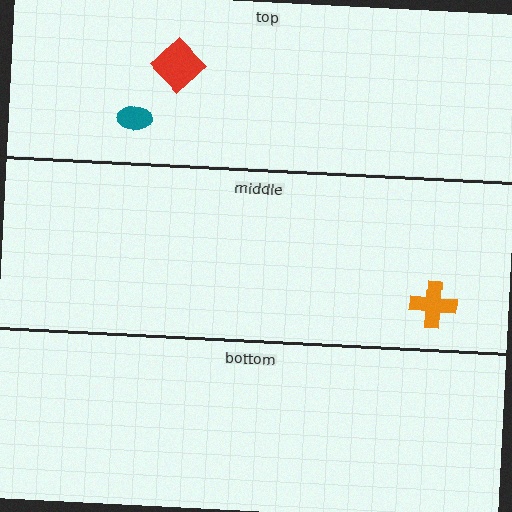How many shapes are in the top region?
2.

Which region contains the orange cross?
The middle region.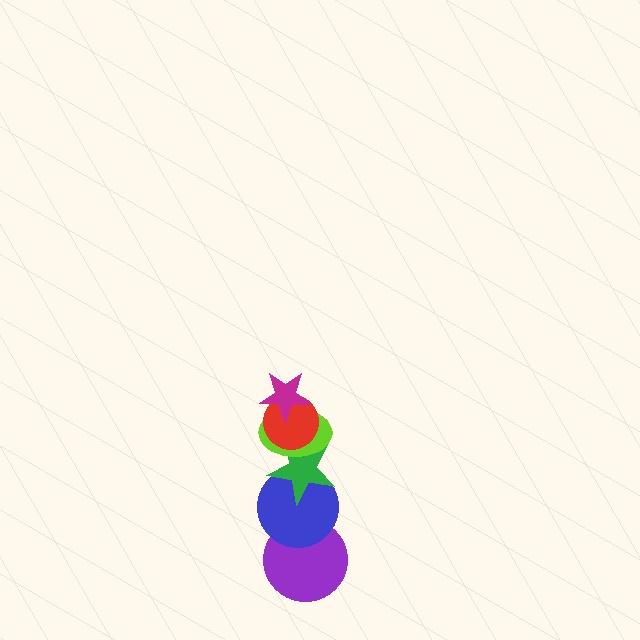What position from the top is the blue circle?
The blue circle is 5th from the top.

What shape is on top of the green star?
The lime ellipse is on top of the green star.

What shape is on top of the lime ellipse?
The red circle is on top of the lime ellipse.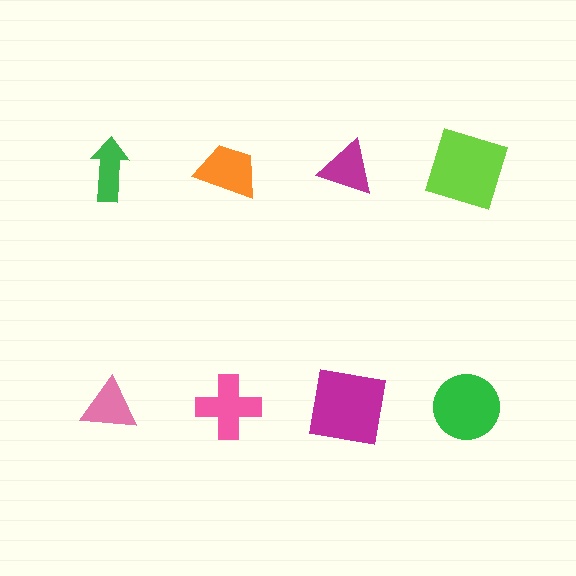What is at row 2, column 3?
A magenta square.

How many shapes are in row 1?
4 shapes.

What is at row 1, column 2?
An orange trapezoid.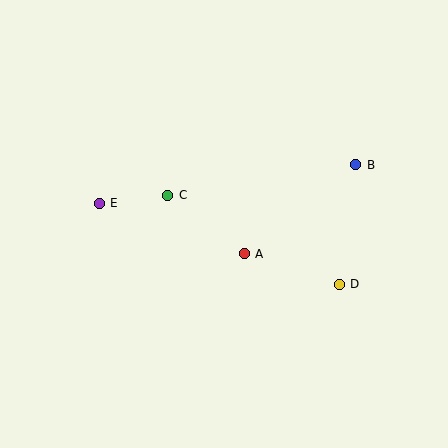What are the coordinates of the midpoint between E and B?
The midpoint between E and B is at (228, 184).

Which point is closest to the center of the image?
Point A at (244, 254) is closest to the center.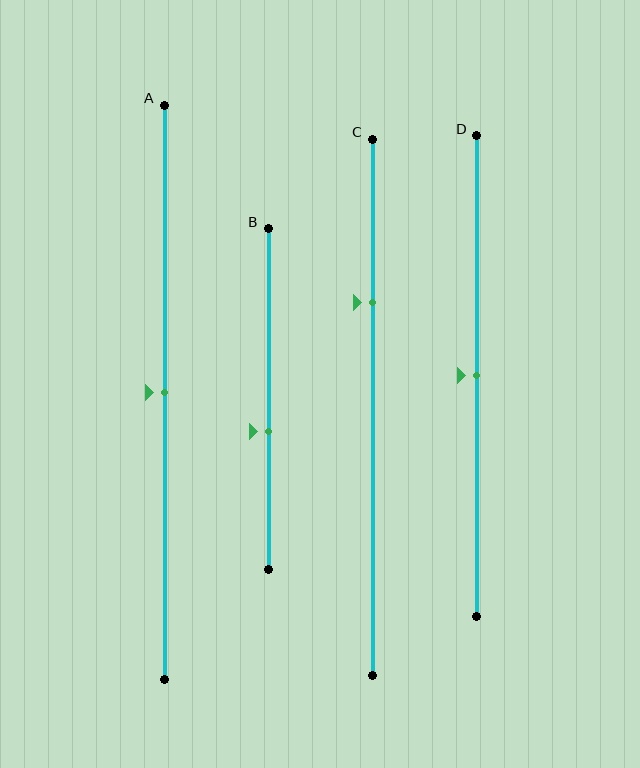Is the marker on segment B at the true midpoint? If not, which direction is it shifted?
No, the marker on segment B is shifted downward by about 9% of the segment length.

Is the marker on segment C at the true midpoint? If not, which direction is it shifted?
No, the marker on segment C is shifted upward by about 20% of the segment length.